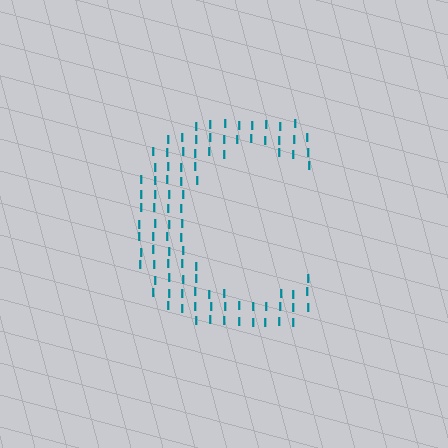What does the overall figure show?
The overall figure shows the letter C.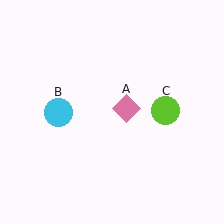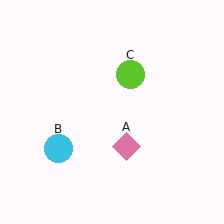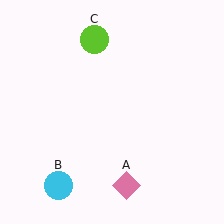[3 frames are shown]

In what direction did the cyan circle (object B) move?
The cyan circle (object B) moved down.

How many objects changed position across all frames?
3 objects changed position: pink diamond (object A), cyan circle (object B), lime circle (object C).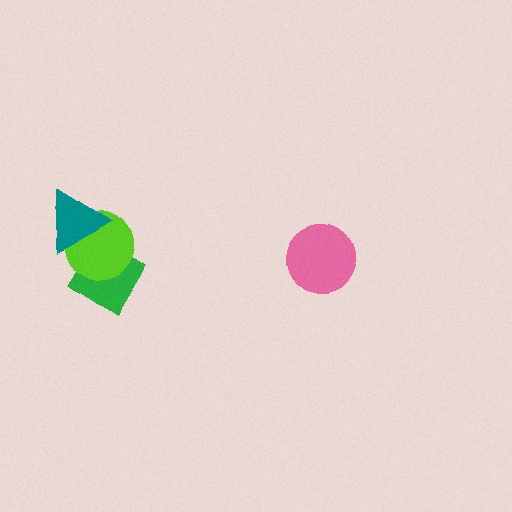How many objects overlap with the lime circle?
2 objects overlap with the lime circle.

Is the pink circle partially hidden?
No, no other shape covers it.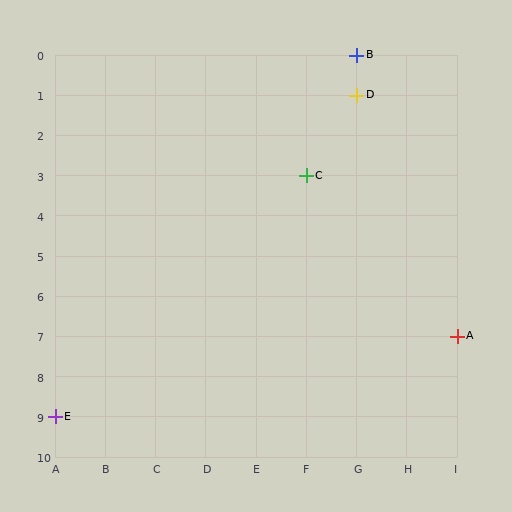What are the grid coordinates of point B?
Point B is at grid coordinates (G, 0).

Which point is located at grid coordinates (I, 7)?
Point A is at (I, 7).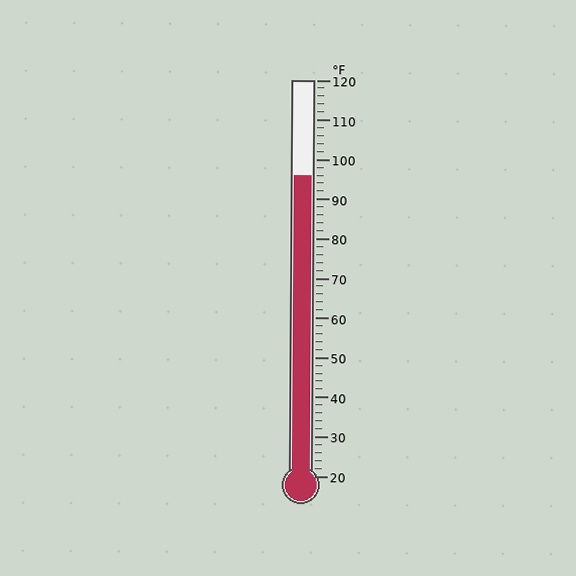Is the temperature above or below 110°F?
The temperature is below 110°F.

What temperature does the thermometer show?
The thermometer shows approximately 96°F.